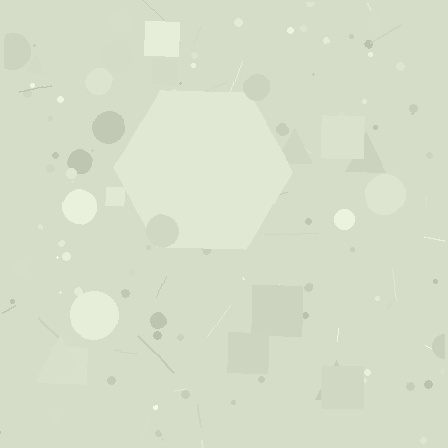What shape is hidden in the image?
A hexagon is hidden in the image.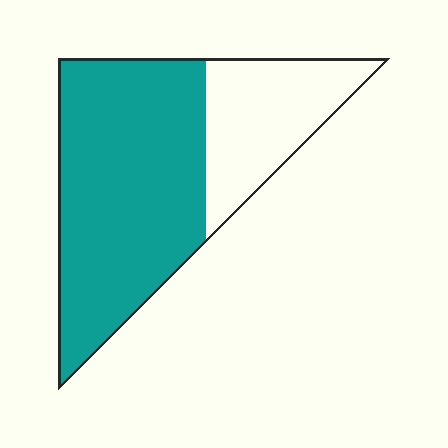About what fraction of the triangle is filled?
About two thirds (2/3).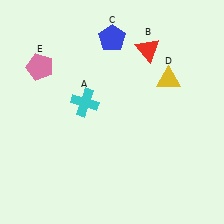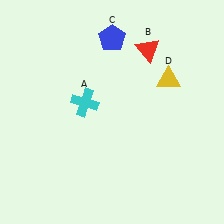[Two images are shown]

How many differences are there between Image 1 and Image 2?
There is 1 difference between the two images.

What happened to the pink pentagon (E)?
The pink pentagon (E) was removed in Image 2. It was in the top-left area of Image 1.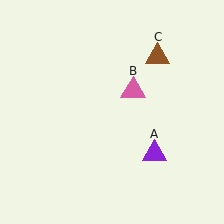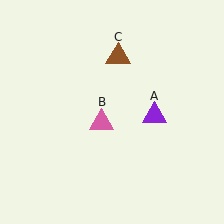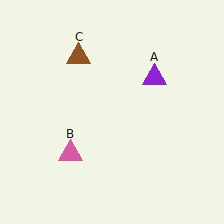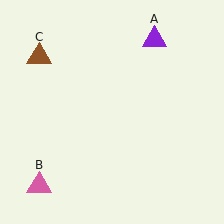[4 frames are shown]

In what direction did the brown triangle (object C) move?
The brown triangle (object C) moved left.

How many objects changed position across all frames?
3 objects changed position: purple triangle (object A), pink triangle (object B), brown triangle (object C).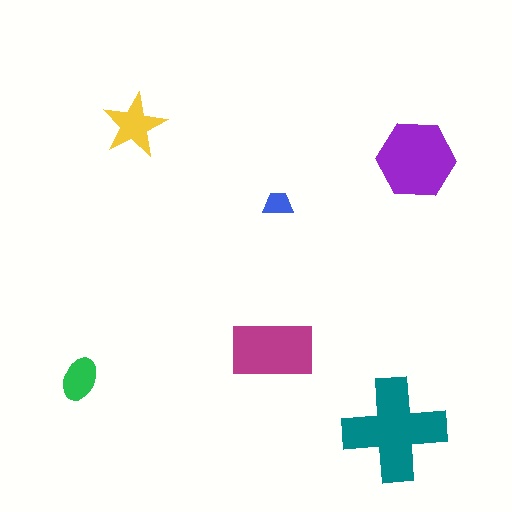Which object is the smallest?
The blue trapezoid.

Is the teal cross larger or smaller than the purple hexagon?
Larger.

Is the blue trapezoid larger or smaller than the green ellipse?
Smaller.